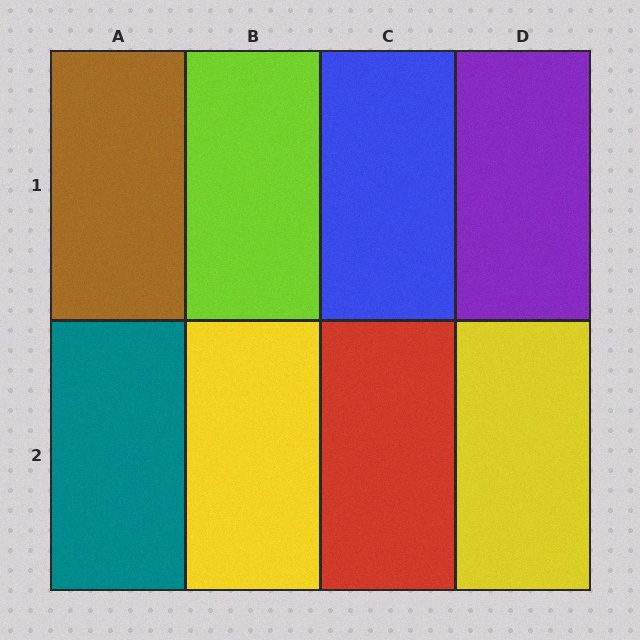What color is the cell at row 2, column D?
Yellow.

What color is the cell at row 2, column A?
Teal.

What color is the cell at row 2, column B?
Yellow.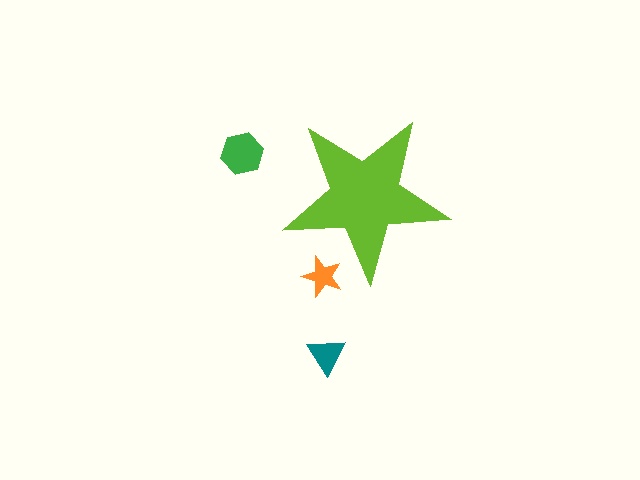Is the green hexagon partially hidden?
No, the green hexagon is fully visible.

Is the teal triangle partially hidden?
No, the teal triangle is fully visible.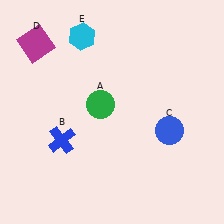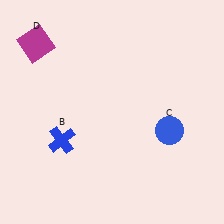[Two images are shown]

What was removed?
The cyan hexagon (E), the green circle (A) were removed in Image 2.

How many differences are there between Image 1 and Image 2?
There are 2 differences between the two images.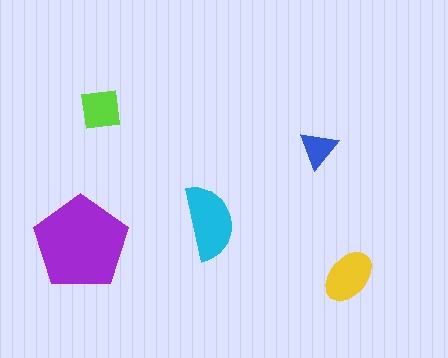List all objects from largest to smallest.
The purple pentagon, the cyan semicircle, the yellow ellipse, the lime square, the blue triangle.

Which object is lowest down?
The yellow ellipse is bottommost.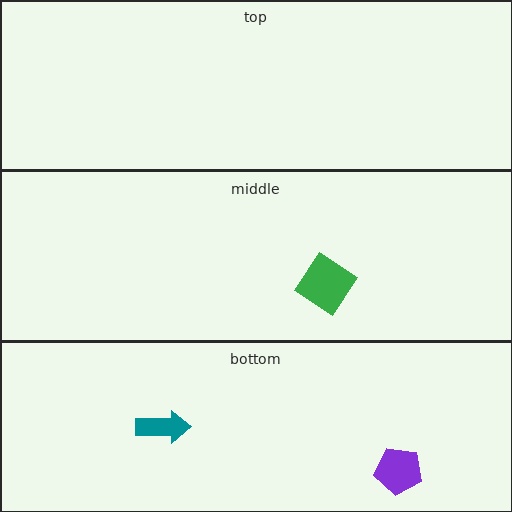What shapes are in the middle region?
The green diamond.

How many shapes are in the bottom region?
2.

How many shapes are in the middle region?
1.